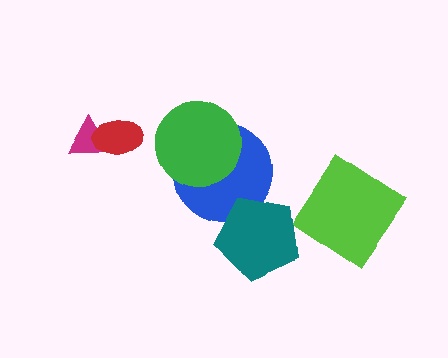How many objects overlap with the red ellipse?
1 object overlaps with the red ellipse.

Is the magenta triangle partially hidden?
Yes, it is partially covered by another shape.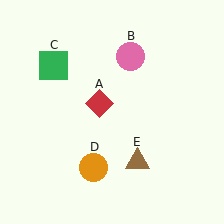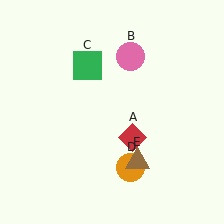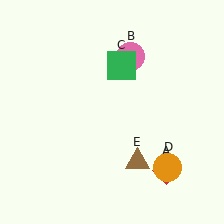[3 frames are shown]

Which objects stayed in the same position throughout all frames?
Pink circle (object B) and brown triangle (object E) remained stationary.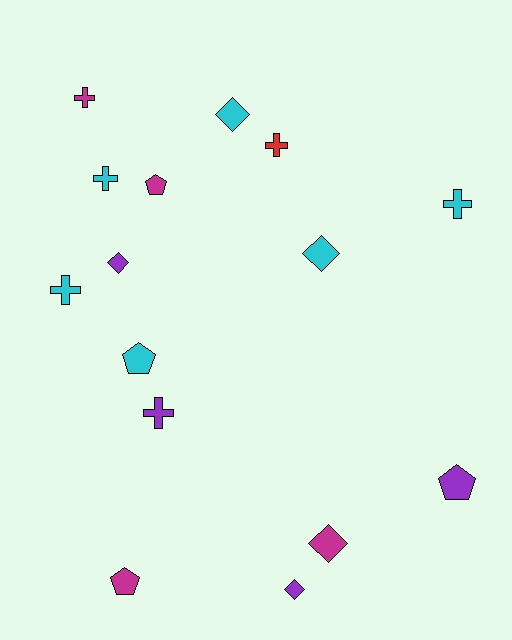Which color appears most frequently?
Cyan, with 6 objects.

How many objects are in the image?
There are 15 objects.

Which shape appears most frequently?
Cross, with 6 objects.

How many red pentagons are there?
There are no red pentagons.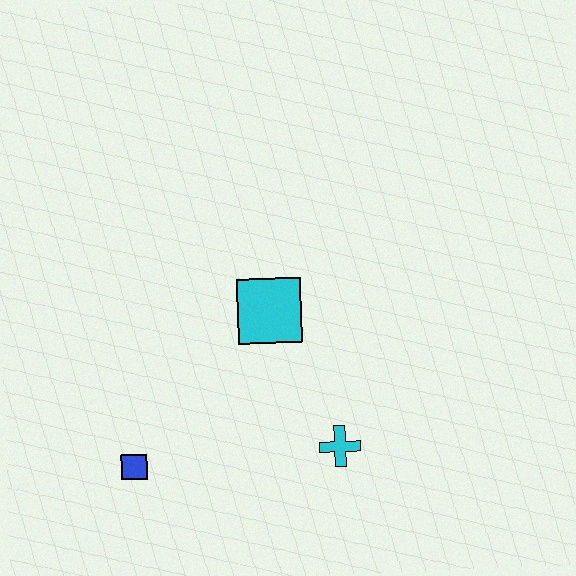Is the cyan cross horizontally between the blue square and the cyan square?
No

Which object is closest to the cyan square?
The cyan cross is closest to the cyan square.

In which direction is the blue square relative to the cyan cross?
The blue square is to the left of the cyan cross.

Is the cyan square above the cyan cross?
Yes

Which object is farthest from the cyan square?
The blue square is farthest from the cyan square.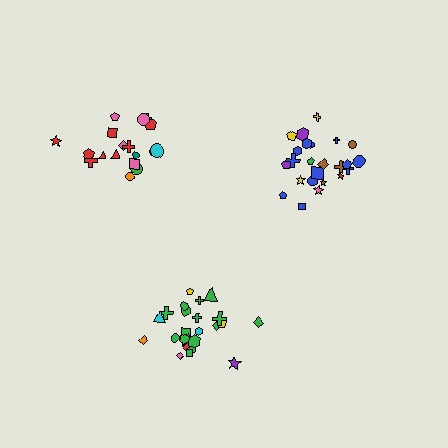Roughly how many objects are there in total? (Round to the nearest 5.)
Roughly 70 objects in total.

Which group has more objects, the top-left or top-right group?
The top-right group.